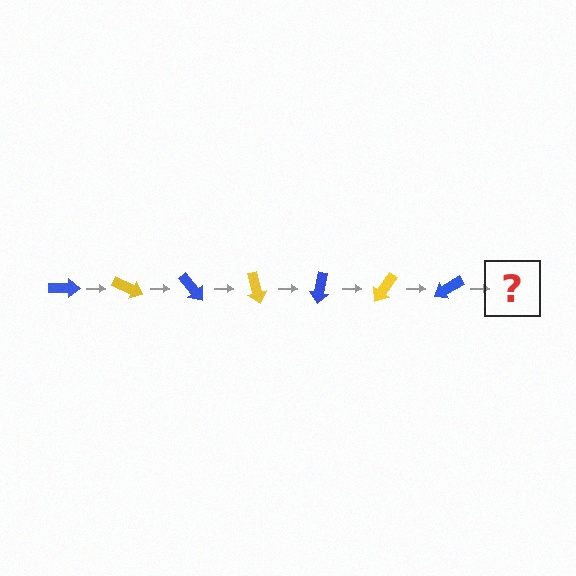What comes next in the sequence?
The next element should be a yellow arrow, rotated 175 degrees from the start.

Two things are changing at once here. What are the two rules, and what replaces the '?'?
The two rules are that it rotates 25 degrees each step and the color cycles through blue and yellow. The '?' should be a yellow arrow, rotated 175 degrees from the start.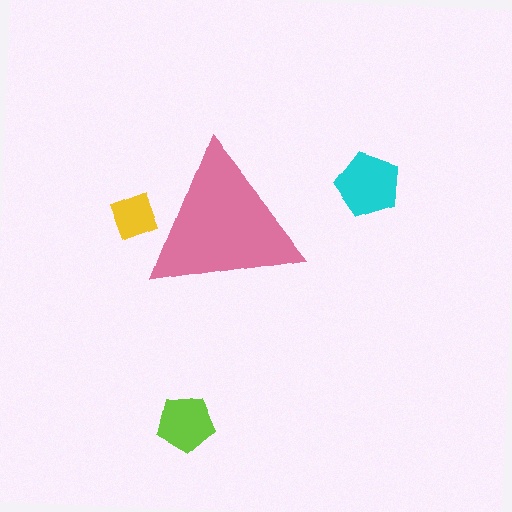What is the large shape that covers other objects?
A pink triangle.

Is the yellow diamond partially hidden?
Yes, the yellow diamond is partially hidden behind the pink triangle.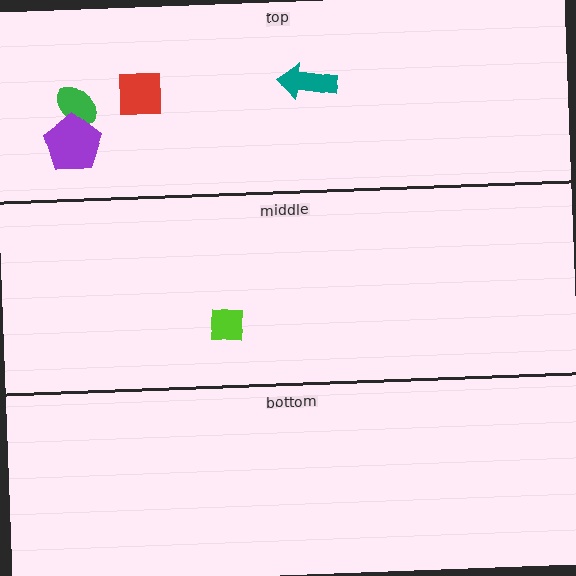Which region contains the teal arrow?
The top region.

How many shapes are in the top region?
4.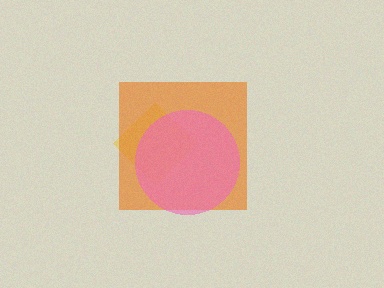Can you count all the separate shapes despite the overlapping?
Yes, there are 3 separate shapes.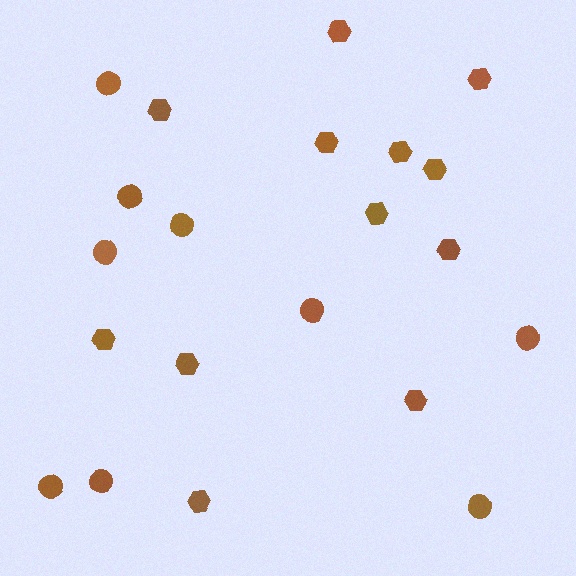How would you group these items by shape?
There are 2 groups: one group of circles (9) and one group of hexagons (12).